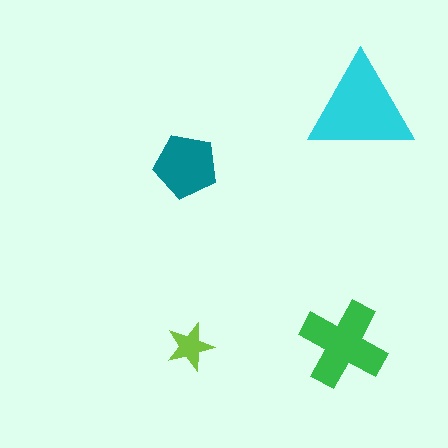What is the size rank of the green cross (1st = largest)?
2nd.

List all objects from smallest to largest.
The lime star, the teal pentagon, the green cross, the cyan triangle.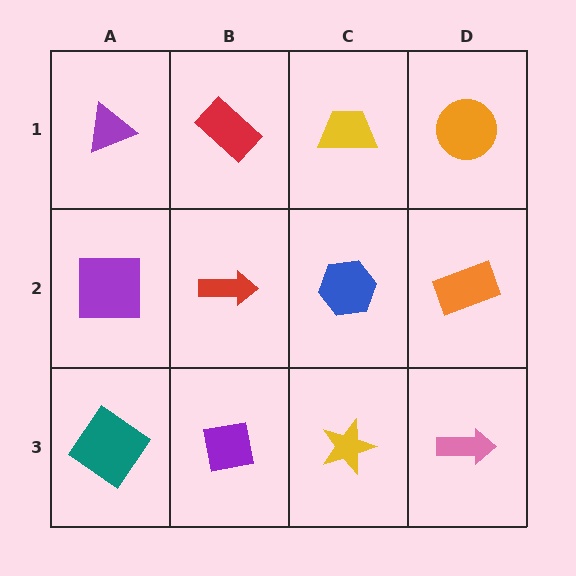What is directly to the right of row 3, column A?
A purple square.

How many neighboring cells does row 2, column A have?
3.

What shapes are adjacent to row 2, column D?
An orange circle (row 1, column D), a pink arrow (row 3, column D), a blue hexagon (row 2, column C).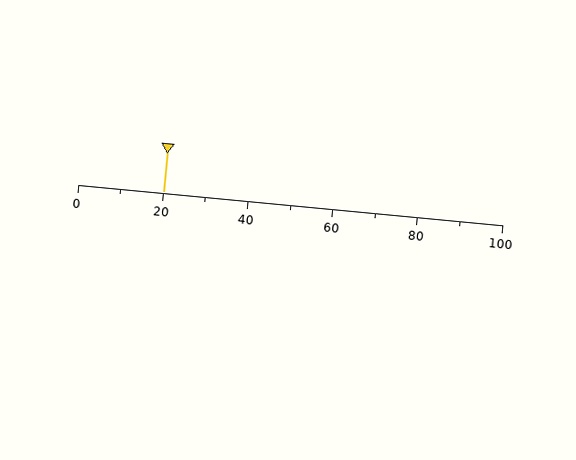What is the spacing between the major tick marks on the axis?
The major ticks are spaced 20 apart.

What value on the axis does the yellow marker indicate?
The marker indicates approximately 20.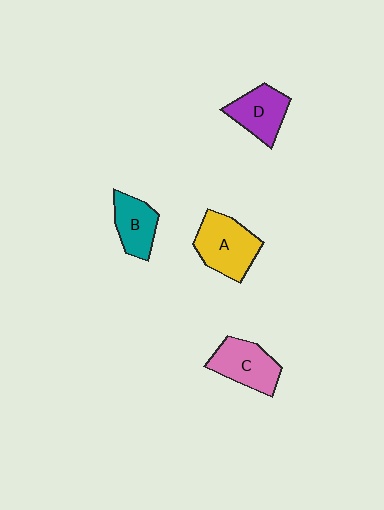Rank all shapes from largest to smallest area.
From largest to smallest: A (yellow), C (pink), D (purple), B (teal).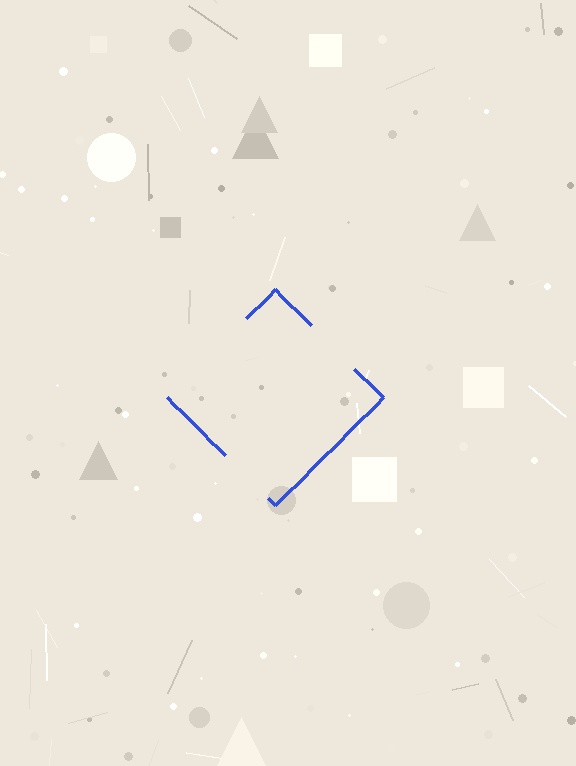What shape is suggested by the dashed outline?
The dashed outline suggests a diamond.